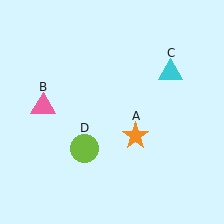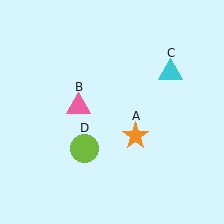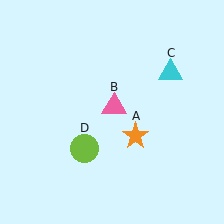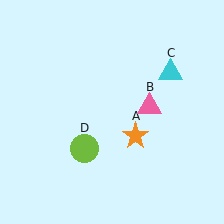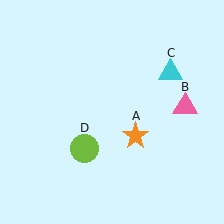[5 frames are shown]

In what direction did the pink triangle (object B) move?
The pink triangle (object B) moved right.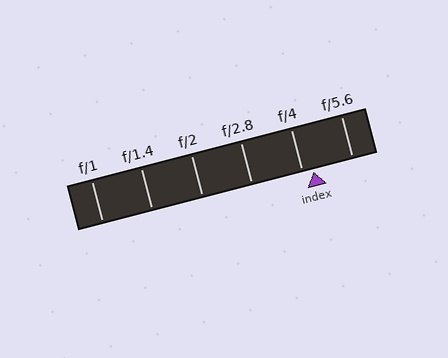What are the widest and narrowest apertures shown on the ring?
The widest aperture shown is f/1 and the narrowest is f/5.6.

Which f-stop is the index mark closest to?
The index mark is closest to f/4.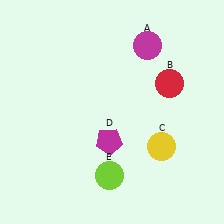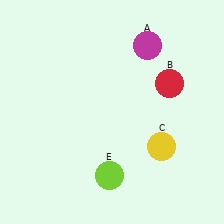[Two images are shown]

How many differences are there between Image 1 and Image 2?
There is 1 difference between the two images.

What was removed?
The magenta pentagon (D) was removed in Image 2.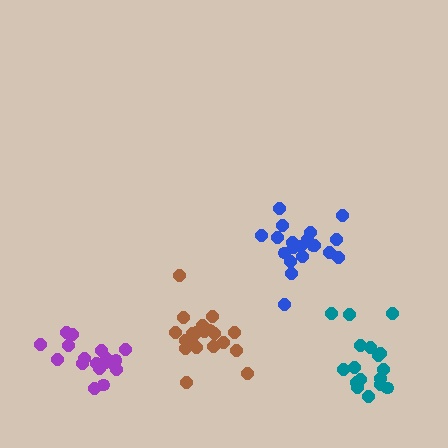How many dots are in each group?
Group 1: 20 dots, Group 2: 20 dots, Group 3: 17 dots, Group 4: 18 dots (75 total).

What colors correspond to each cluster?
The clusters are colored: brown, blue, teal, purple.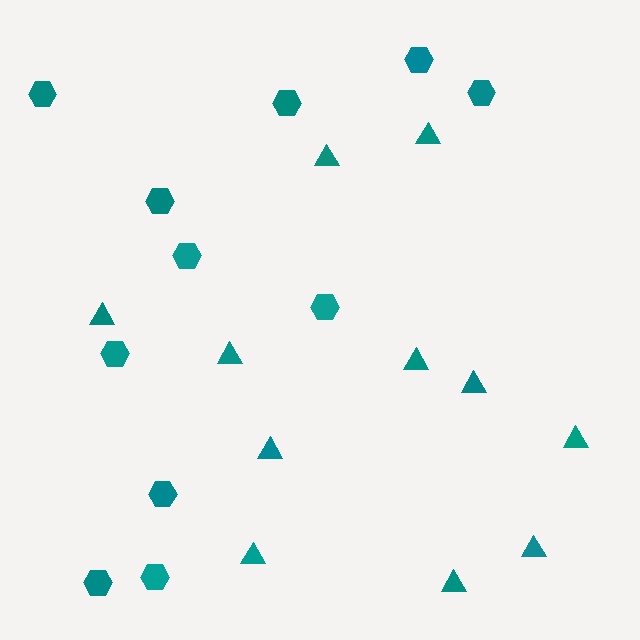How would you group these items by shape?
There are 2 groups: one group of triangles (11) and one group of hexagons (11).